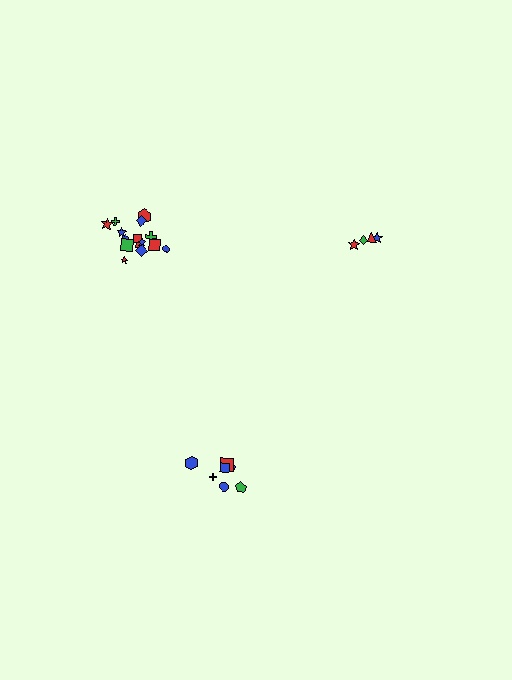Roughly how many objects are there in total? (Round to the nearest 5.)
Roughly 25 objects in total.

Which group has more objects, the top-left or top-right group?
The top-left group.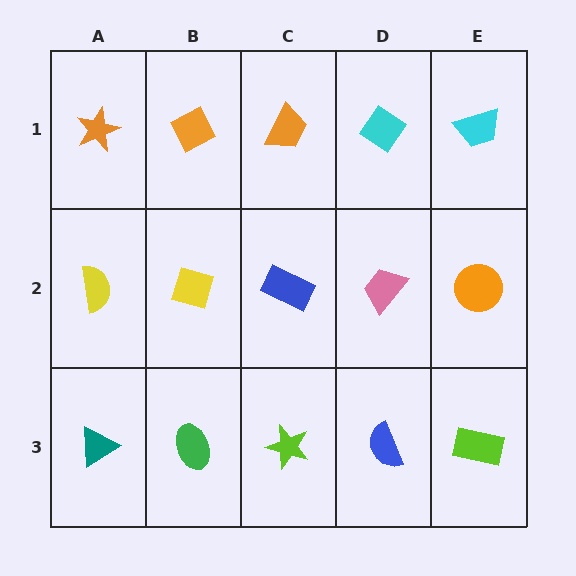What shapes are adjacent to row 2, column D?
A cyan diamond (row 1, column D), a blue semicircle (row 3, column D), a blue rectangle (row 2, column C), an orange circle (row 2, column E).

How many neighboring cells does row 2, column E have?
3.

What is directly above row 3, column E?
An orange circle.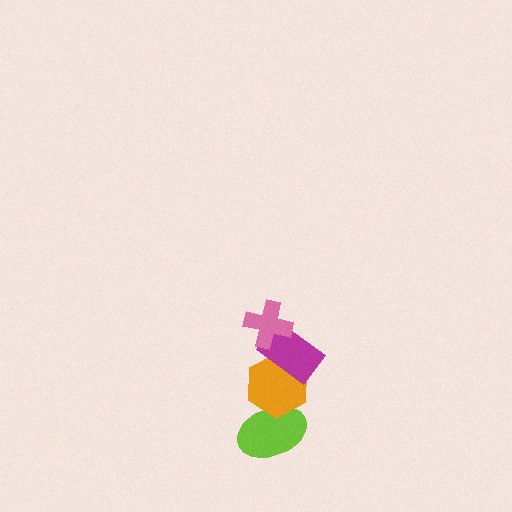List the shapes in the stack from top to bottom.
From top to bottom: the pink cross, the magenta rectangle, the orange hexagon, the lime ellipse.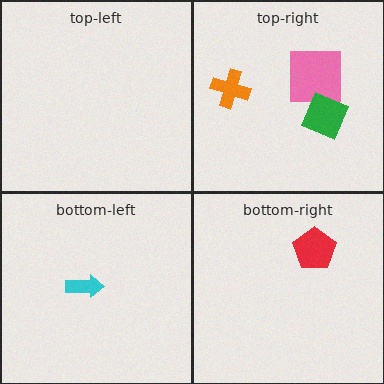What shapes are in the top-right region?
The pink square, the green diamond, the orange cross.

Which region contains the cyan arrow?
The bottom-left region.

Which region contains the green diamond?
The top-right region.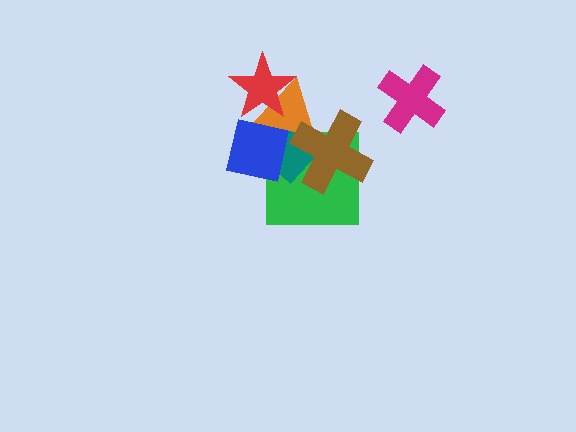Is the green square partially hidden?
Yes, it is partially covered by another shape.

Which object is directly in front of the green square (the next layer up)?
The teal diamond is directly in front of the green square.